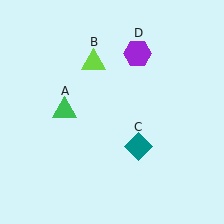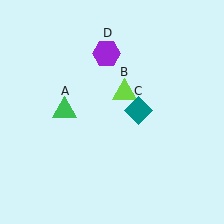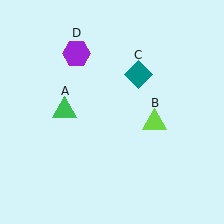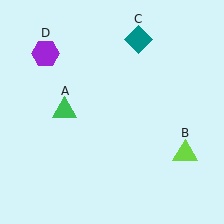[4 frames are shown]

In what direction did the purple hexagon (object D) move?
The purple hexagon (object D) moved left.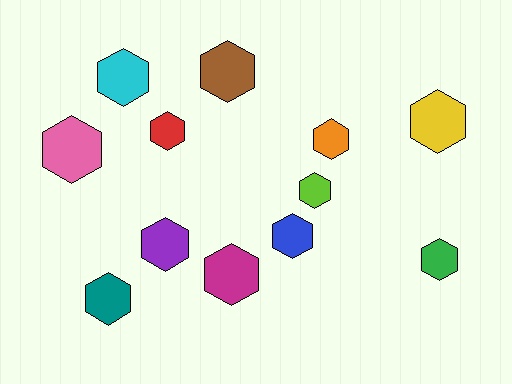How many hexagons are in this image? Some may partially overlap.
There are 12 hexagons.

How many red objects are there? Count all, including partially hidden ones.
There is 1 red object.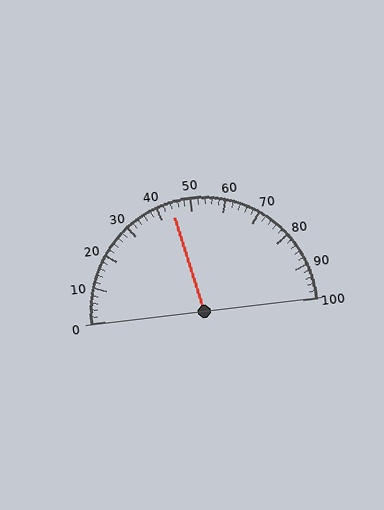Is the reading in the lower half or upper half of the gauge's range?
The reading is in the lower half of the range (0 to 100).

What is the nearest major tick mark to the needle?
The nearest major tick mark is 40.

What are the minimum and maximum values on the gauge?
The gauge ranges from 0 to 100.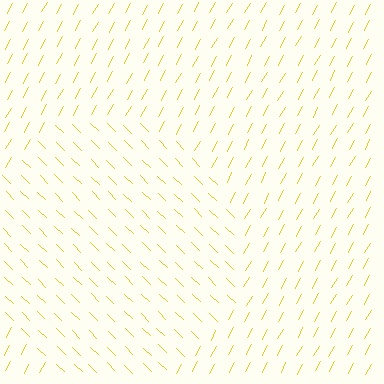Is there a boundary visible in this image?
Yes, there is a texture boundary formed by a change in line orientation.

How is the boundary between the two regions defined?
The boundary is defined purely by a change in line orientation (approximately 74 degrees difference). All lines are the same color and thickness.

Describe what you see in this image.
The image is filled with small yellow line segments. A circle region in the image has lines oriented differently from the surrounding lines, creating a visible texture boundary.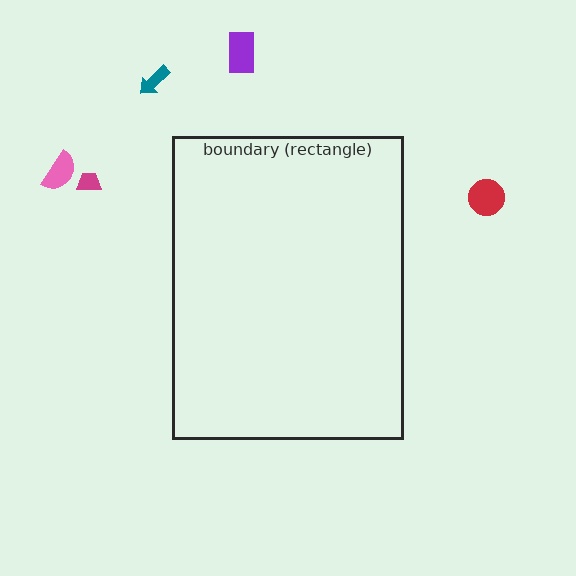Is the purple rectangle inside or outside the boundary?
Outside.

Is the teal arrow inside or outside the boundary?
Outside.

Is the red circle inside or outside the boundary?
Outside.